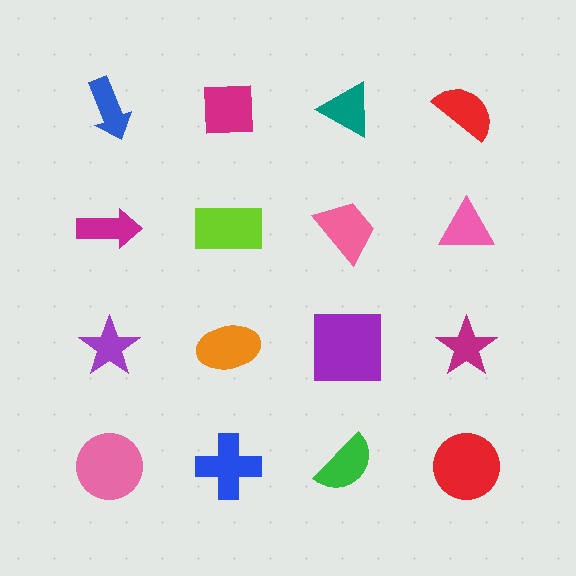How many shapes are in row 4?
4 shapes.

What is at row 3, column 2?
An orange ellipse.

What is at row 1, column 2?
A magenta square.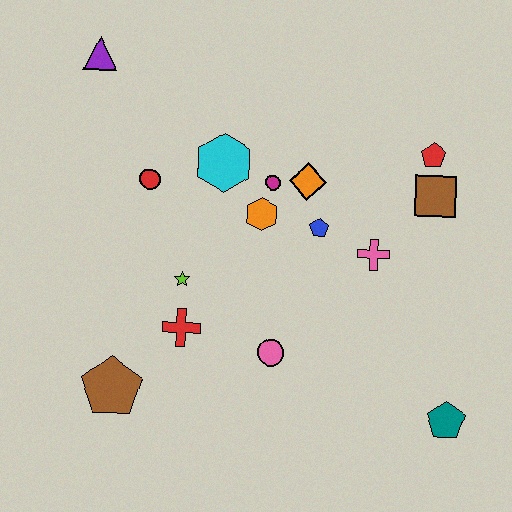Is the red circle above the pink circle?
Yes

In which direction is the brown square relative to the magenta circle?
The brown square is to the right of the magenta circle.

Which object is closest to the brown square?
The red pentagon is closest to the brown square.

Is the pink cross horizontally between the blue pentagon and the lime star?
No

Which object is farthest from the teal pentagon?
The purple triangle is farthest from the teal pentagon.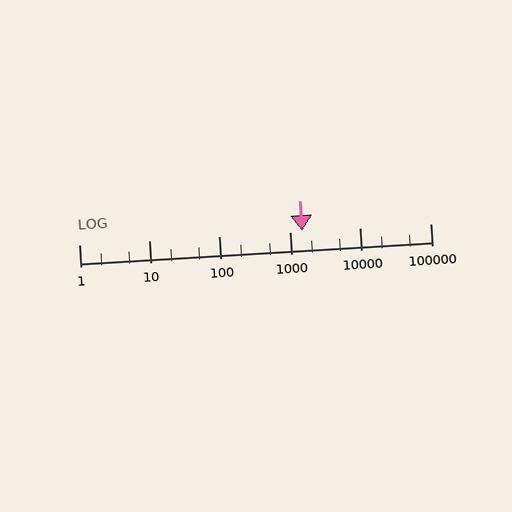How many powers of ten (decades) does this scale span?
The scale spans 5 decades, from 1 to 100000.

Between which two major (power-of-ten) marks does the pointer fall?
The pointer is between 1000 and 10000.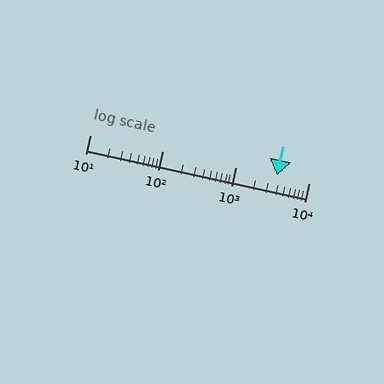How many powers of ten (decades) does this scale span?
The scale spans 3 decades, from 10 to 10000.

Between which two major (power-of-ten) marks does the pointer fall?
The pointer is between 1000 and 10000.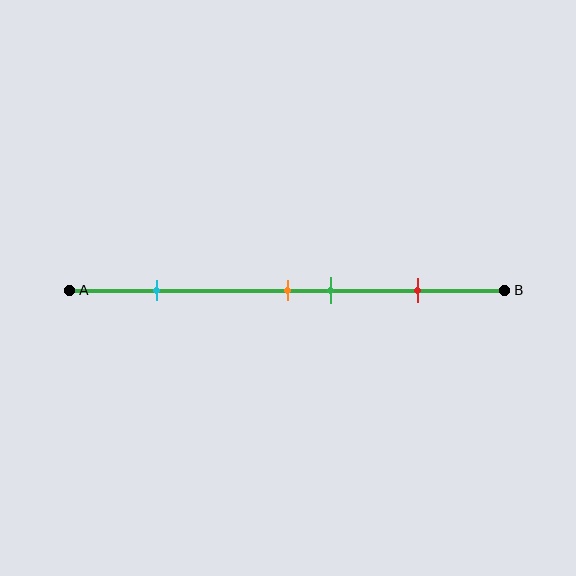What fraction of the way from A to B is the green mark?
The green mark is approximately 60% (0.6) of the way from A to B.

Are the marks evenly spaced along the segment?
No, the marks are not evenly spaced.